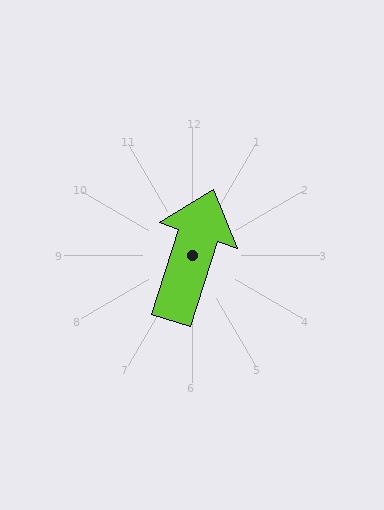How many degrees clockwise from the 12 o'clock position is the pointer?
Approximately 18 degrees.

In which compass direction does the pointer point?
North.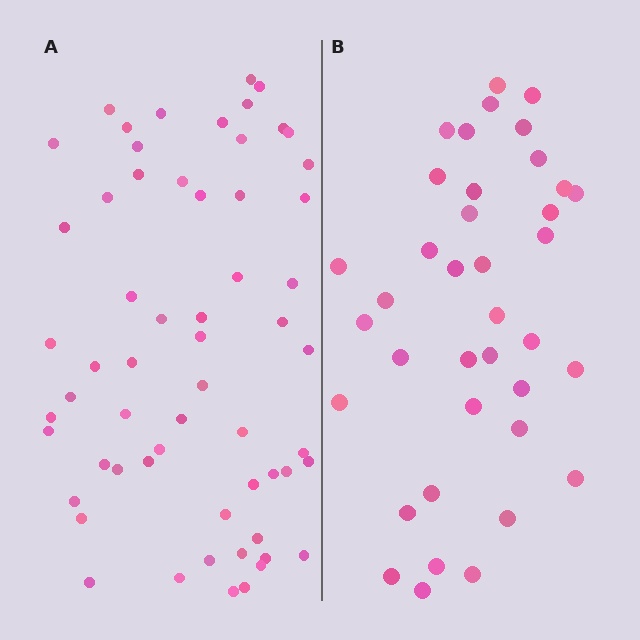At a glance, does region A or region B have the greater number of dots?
Region A (the left region) has more dots.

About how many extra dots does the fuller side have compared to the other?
Region A has approximately 20 more dots than region B.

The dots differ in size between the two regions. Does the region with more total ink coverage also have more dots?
No. Region B has more total ink coverage because its dots are larger, but region A actually contains more individual dots. Total area can be misleading — the number of items is what matters here.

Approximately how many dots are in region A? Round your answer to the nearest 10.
About 60 dots.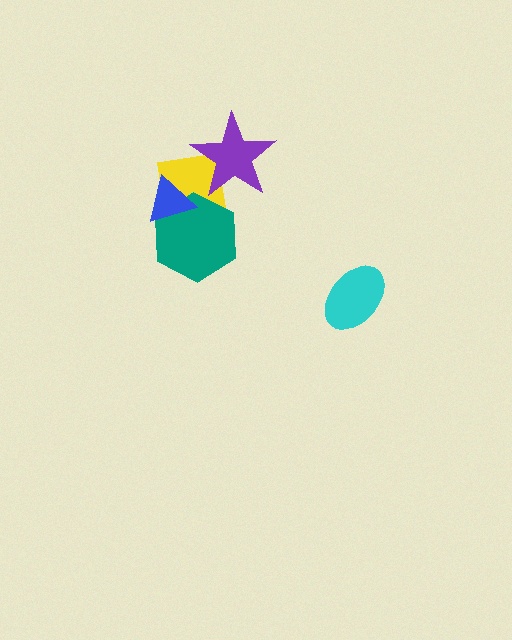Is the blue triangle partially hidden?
No, no other shape covers it.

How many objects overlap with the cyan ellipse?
0 objects overlap with the cyan ellipse.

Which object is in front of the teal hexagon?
The blue triangle is in front of the teal hexagon.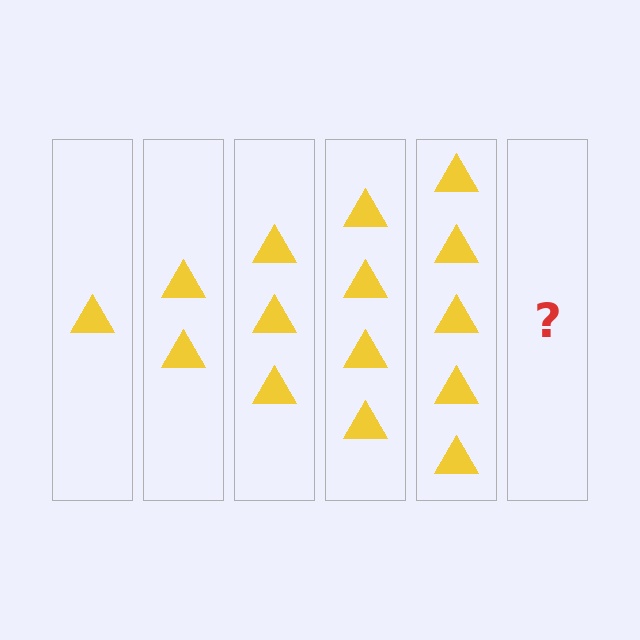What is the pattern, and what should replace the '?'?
The pattern is that each step adds one more triangle. The '?' should be 6 triangles.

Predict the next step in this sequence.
The next step is 6 triangles.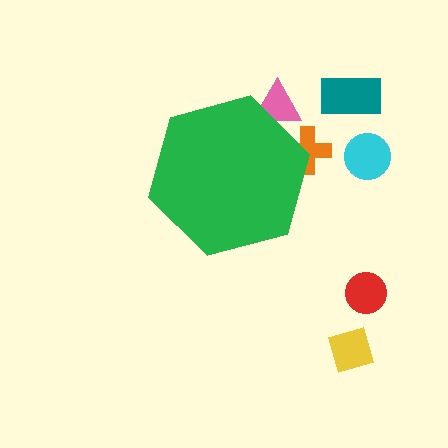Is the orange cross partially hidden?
Yes, the orange cross is partially hidden behind the green hexagon.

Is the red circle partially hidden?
No, the red circle is fully visible.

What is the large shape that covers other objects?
A green hexagon.